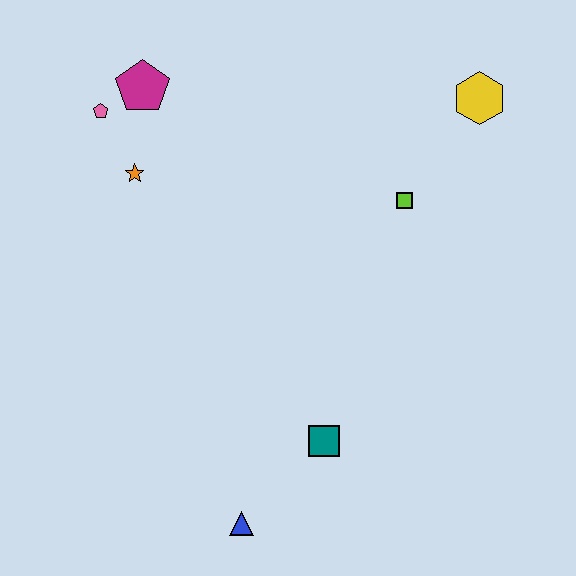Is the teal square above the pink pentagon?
No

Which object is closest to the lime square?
The yellow hexagon is closest to the lime square.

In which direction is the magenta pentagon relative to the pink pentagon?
The magenta pentagon is to the right of the pink pentagon.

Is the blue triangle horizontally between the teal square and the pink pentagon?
Yes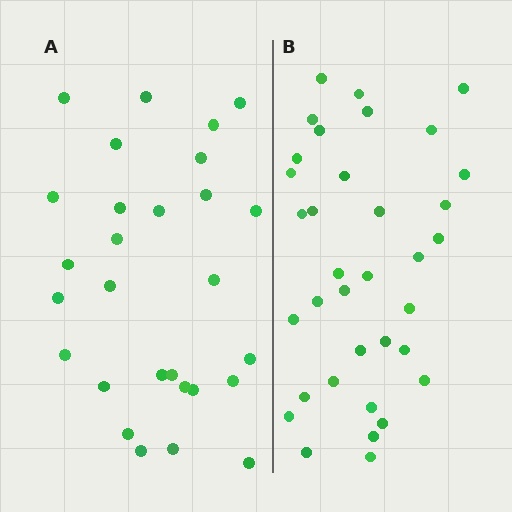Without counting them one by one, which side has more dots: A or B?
Region B (the right region) has more dots.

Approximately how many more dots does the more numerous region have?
Region B has roughly 8 or so more dots than region A.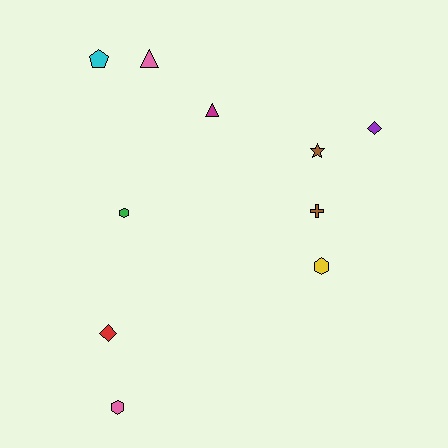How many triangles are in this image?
There are 2 triangles.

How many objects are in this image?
There are 10 objects.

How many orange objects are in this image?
There are no orange objects.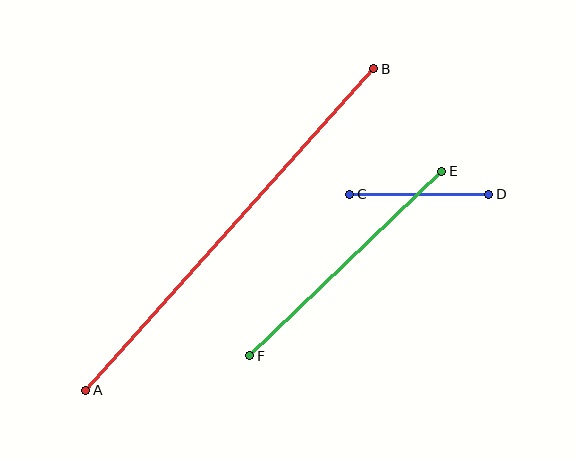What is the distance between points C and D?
The distance is approximately 139 pixels.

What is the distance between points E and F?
The distance is approximately 266 pixels.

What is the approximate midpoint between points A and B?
The midpoint is at approximately (230, 230) pixels.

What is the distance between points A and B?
The distance is approximately 431 pixels.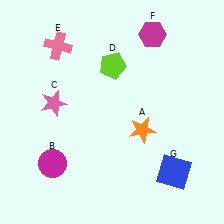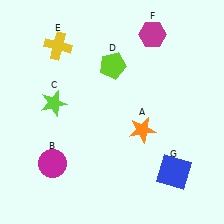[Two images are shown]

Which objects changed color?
C changed from pink to lime. E changed from pink to yellow.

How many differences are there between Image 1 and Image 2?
There are 2 differences between the two images.